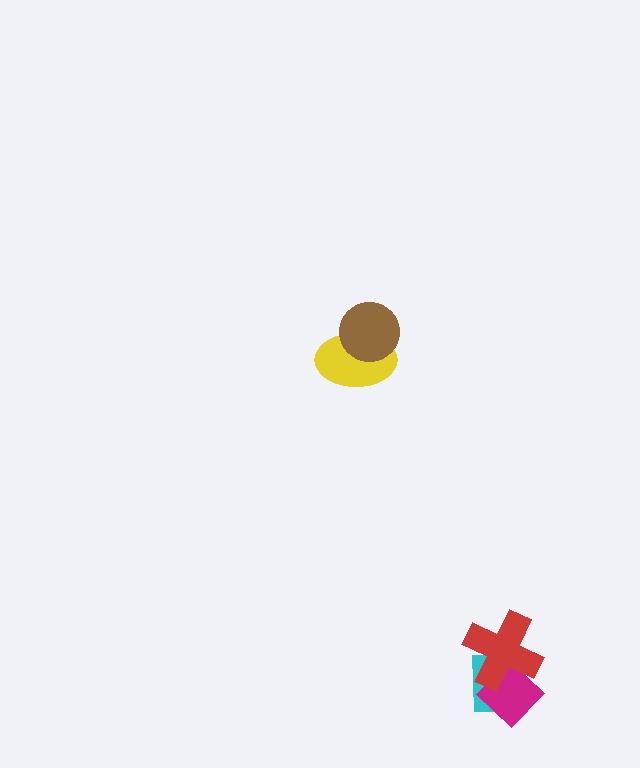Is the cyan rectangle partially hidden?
Yes, it is partially covered by another shape.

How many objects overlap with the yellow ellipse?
1 object overlaps with the yellow ellipse.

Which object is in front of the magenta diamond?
The red cross is in front of the magenta diamond.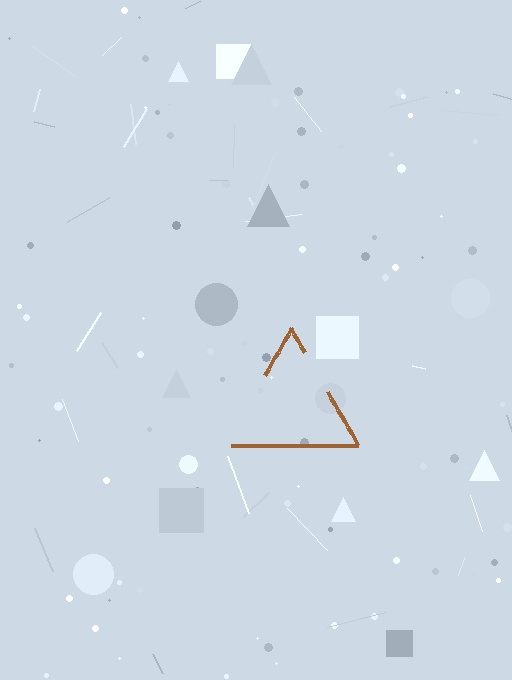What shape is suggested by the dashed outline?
The dashed outline suggests a triangle.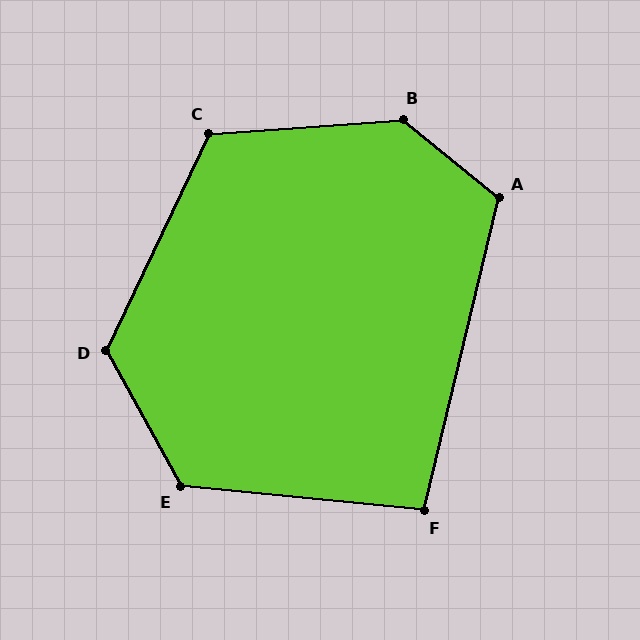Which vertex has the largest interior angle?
B, at approximately 137 degrees.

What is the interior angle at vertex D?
Approximately 126 degrees (obtuse).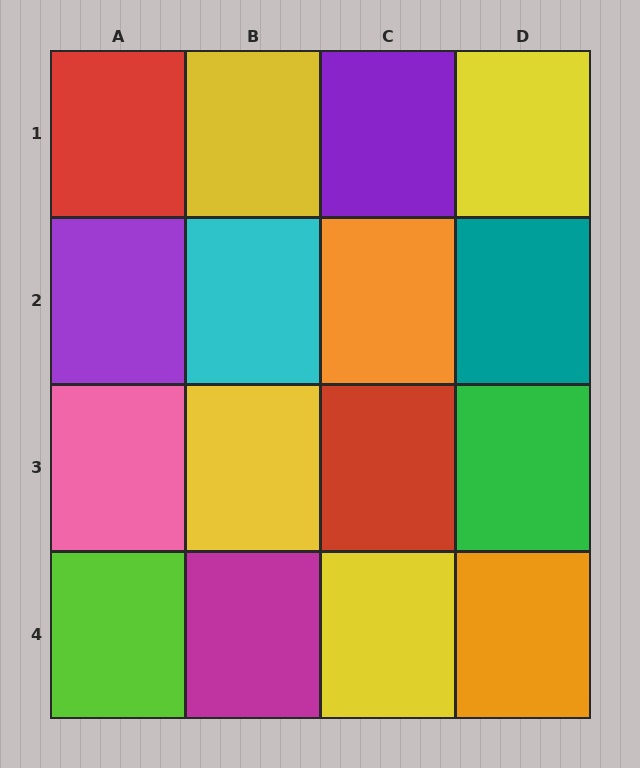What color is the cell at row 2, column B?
Cyan.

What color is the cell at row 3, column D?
Green.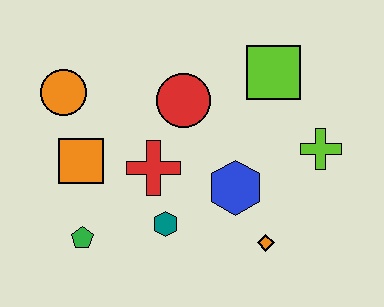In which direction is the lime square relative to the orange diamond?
The lime square is above the orange diamond.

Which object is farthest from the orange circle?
The lime cross is farthest from the orange circle.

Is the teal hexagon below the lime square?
Yes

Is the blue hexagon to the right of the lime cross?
No